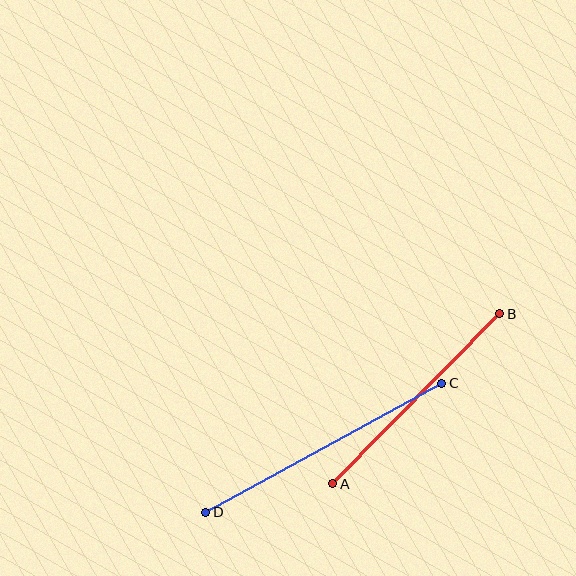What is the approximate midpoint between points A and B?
The midpoint is at approximately (416, 399) pixels.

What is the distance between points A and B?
The distance is approximately 238 pixels.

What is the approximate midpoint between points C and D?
The midpoint is at approximately (324, 448) pixels.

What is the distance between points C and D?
The distance is approximately 269 pixels.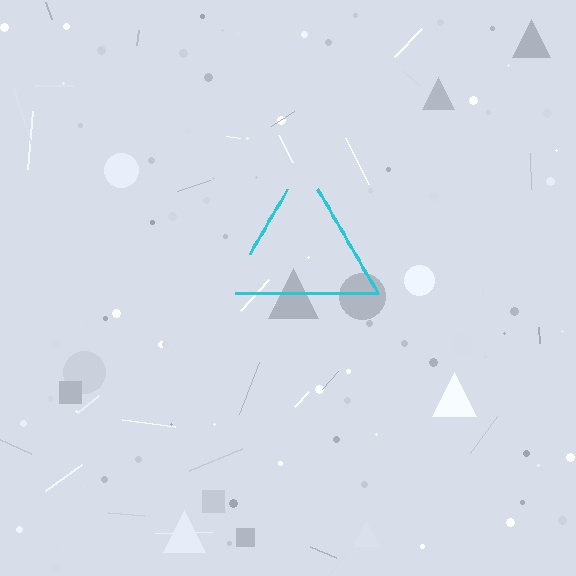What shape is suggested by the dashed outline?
The dashed outline suggests a triangle.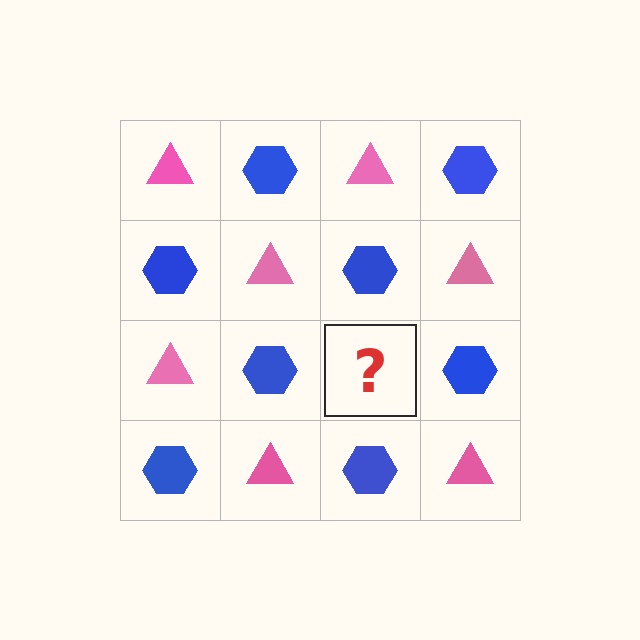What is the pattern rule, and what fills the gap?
The rule is that it alternates pink triangle and blue hexagon in a checkerboard pattern. The gap should be filled with a pink triangle.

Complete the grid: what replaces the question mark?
The question mark should be replaced with a pink triangle.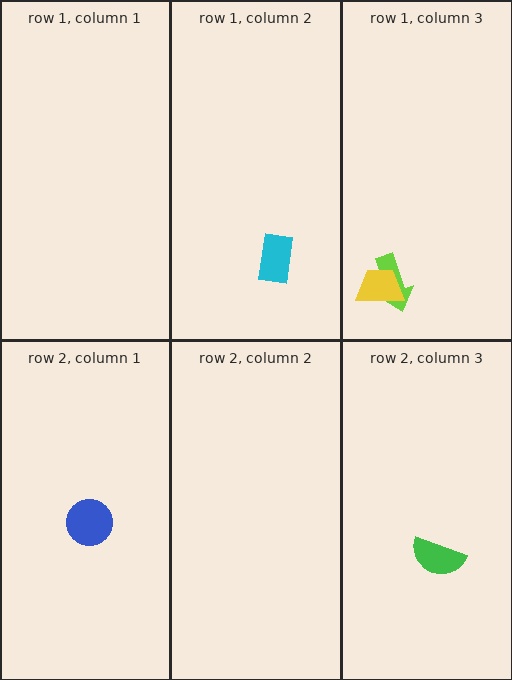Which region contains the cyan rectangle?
The row 1, column 2 region.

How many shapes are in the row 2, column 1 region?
1.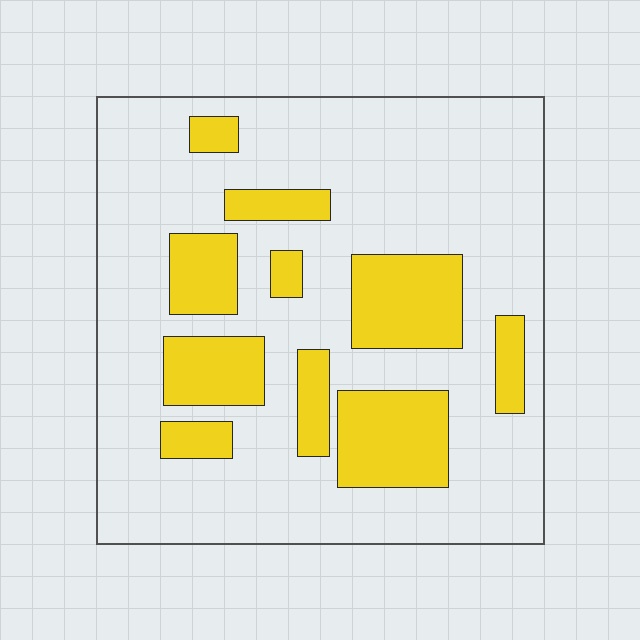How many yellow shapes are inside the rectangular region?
10.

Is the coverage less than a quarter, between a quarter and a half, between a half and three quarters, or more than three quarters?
Between a quarter and a half.